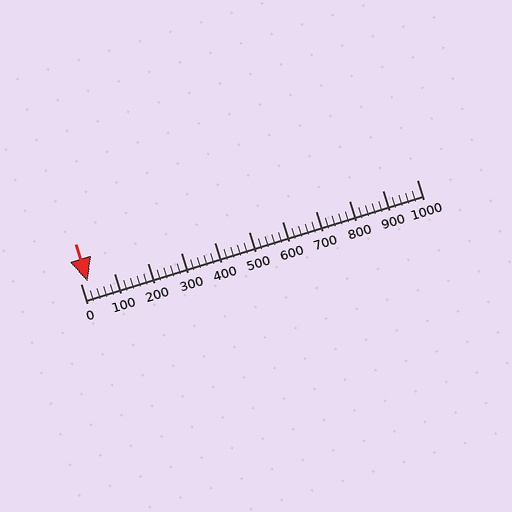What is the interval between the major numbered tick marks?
The major tick marks are spaced 100 units apart.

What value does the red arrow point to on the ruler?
The red arrow points to approximately 20.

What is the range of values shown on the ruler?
The ruler shows values from 0 to 1000.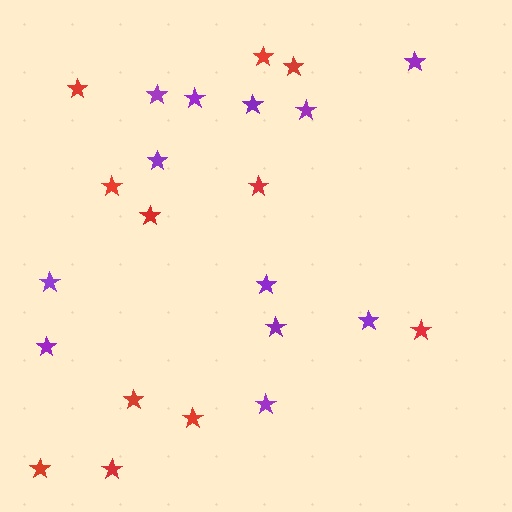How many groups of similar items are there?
There are 2 groups: one group of red stars (11) and one group of purple stars (12).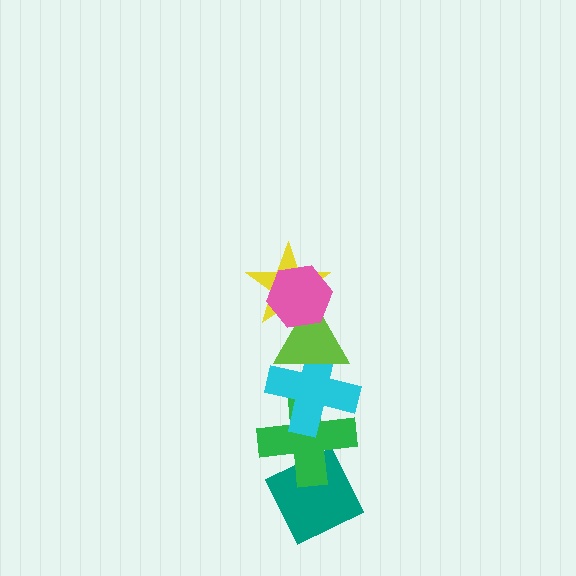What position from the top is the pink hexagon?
The pink hexagon is 1st from the top.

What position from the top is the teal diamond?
The teal diamond is 6th from the top.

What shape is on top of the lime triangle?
The yellow star is on top of the lime triangle.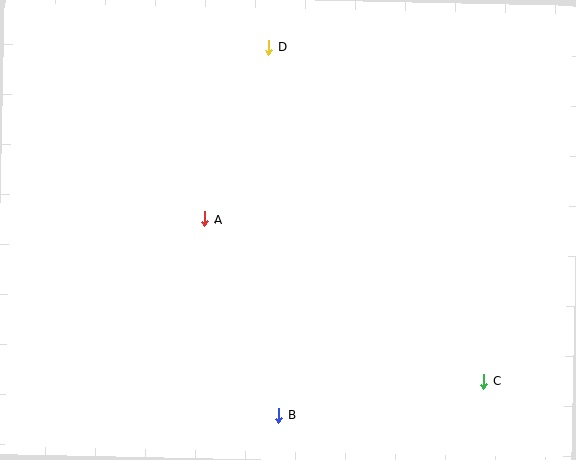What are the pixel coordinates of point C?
Point C is at (484, 382).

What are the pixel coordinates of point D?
Point D is at (269, 47).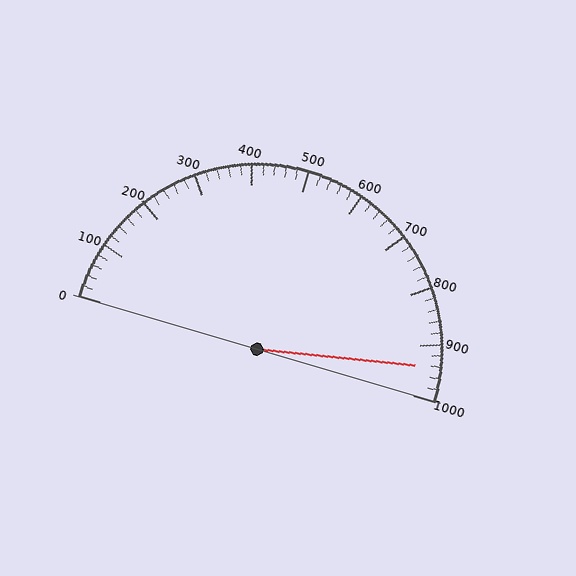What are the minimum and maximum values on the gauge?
The gauge ranges from 0 to 1000.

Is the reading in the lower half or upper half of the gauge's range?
The reading is in the upper half of the range (0 to 1000).